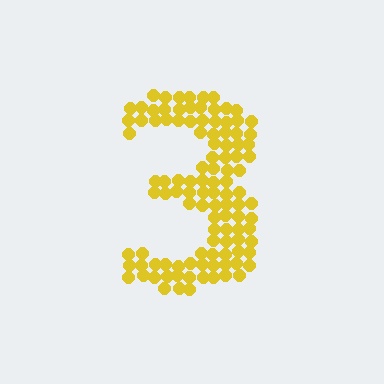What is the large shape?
The large shape is the digit 3.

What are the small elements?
The small elements are circles.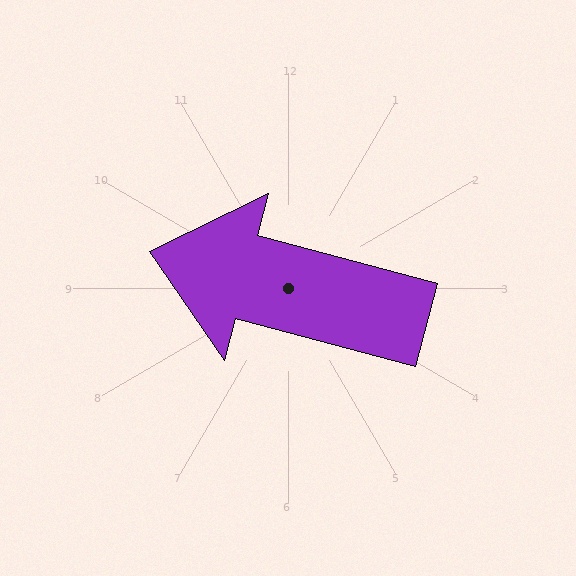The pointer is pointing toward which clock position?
Roughly 9 o'clock.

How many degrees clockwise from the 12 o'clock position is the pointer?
Approximately 285 degrees.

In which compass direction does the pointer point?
West.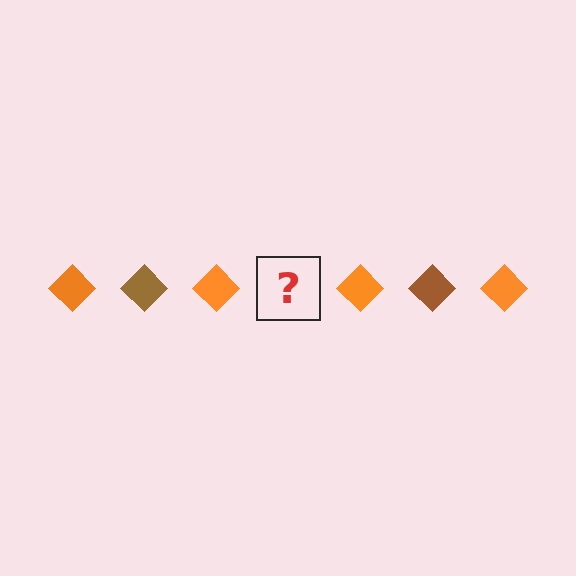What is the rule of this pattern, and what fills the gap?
The rule is that the pattern cycles through orange, brown diamonds. The gap should be filled with a brown diamond.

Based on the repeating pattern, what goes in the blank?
The blank should be a brown diamond.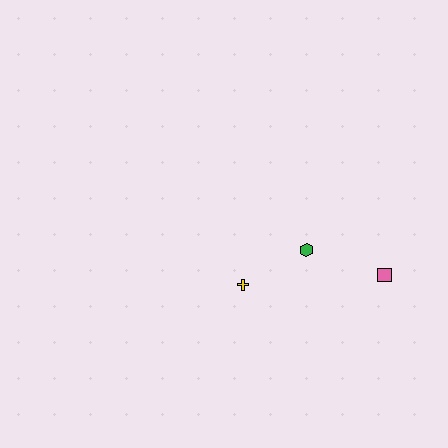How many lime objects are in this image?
There are no lime objects.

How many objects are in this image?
There are 3 objects.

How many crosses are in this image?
There is 1 cross.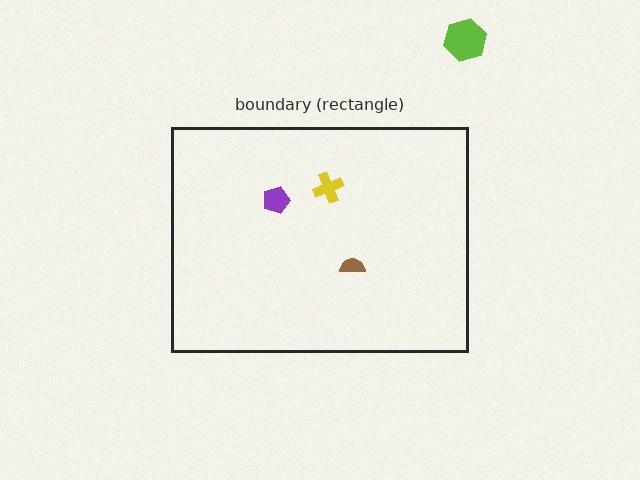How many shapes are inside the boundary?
3 inside, 1 outside.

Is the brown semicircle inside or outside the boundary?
Inside.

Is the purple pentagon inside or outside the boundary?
Inside.